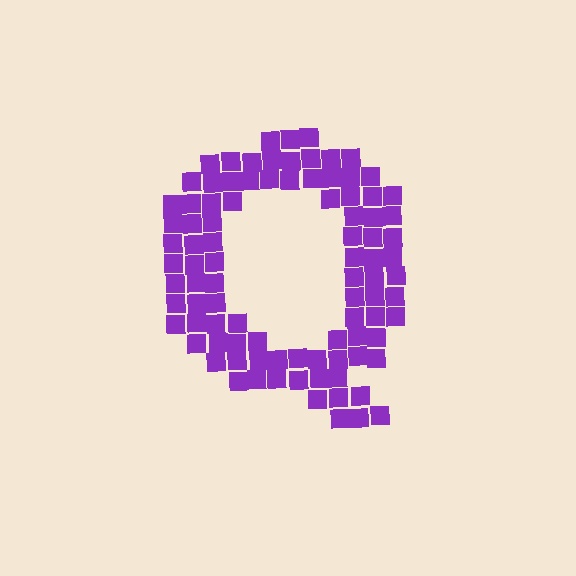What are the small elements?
The small elements are squares.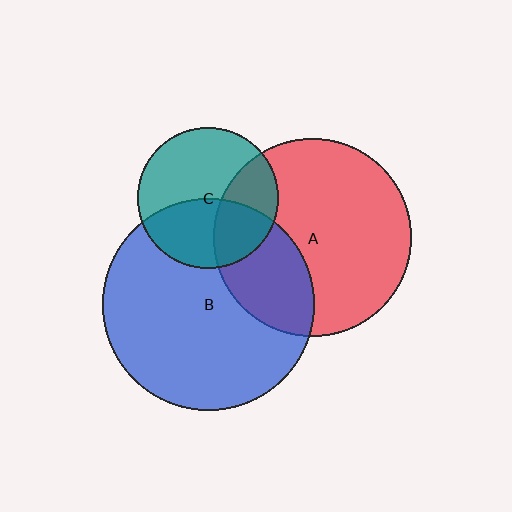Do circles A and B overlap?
Yes.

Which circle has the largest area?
Circle B (blue).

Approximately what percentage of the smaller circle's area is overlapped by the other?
Approximately 30%.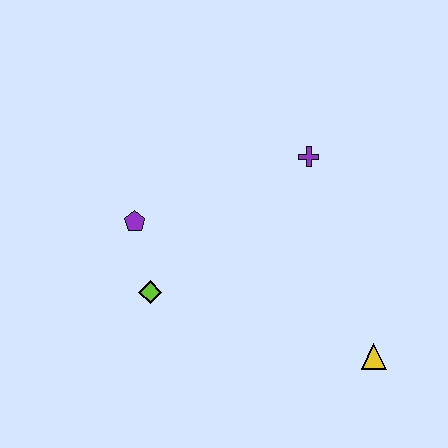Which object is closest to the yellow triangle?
The purple cross is closest to the yellow triangle.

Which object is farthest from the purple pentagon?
The yellow triangle is farthest from the purple pentagon.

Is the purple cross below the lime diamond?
No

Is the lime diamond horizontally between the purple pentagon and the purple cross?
Yes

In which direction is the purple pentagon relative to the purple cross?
The purple pentagon is to the left of the purple cross.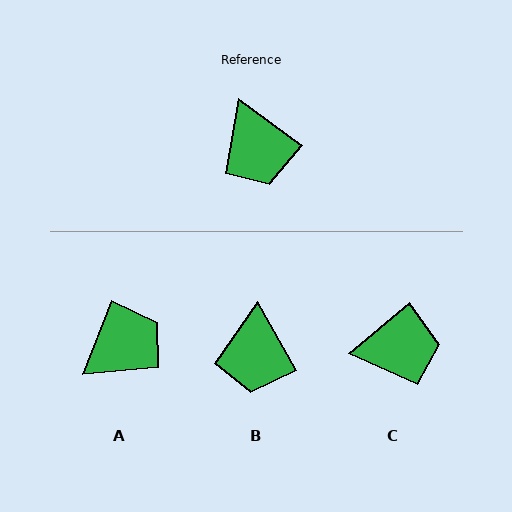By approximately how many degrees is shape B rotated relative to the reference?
Approximately 24 degrees clockwise.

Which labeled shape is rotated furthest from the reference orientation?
A, about 105 degrees away.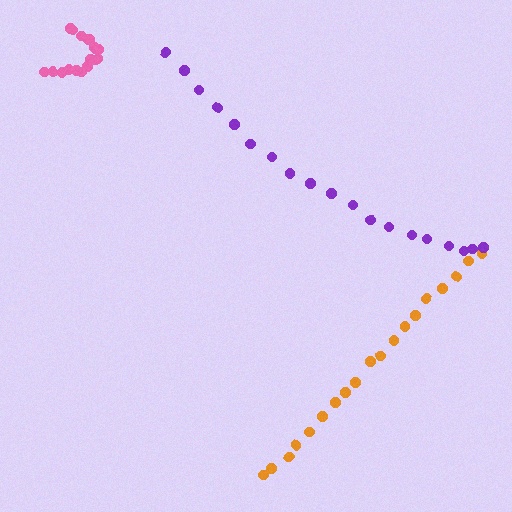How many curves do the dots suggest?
There are 3 distinct paths.